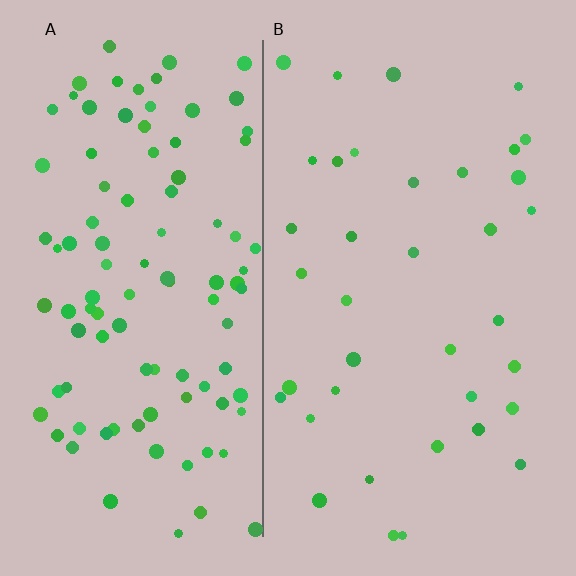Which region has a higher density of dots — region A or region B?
A (the left).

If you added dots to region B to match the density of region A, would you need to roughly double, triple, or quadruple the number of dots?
Approximately triple.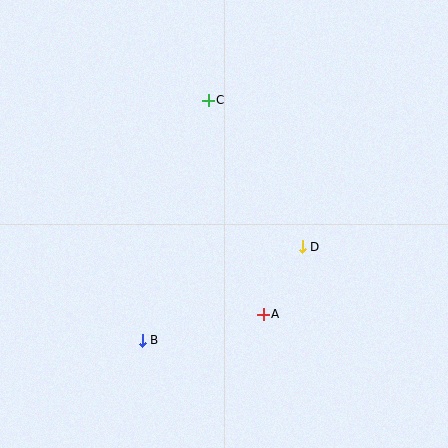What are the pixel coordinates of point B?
Point B is at (142, 340).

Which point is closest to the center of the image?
Point D at (302, 247) is closest to the center.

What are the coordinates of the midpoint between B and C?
The midpoint between B and C is at (175, 220).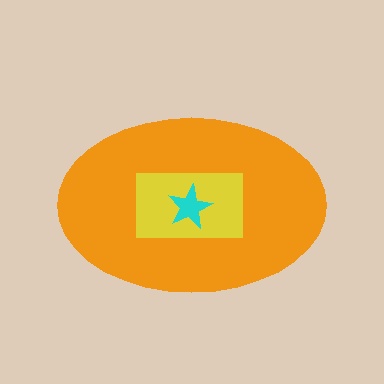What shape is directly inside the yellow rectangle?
The cyan star.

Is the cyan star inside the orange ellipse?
Yes.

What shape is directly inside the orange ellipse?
The yellow rectangle.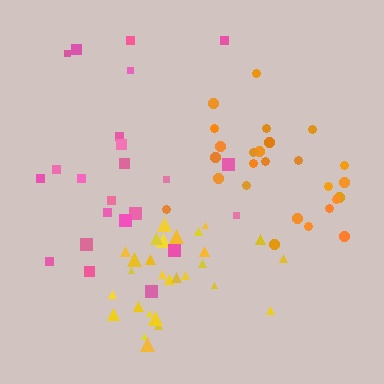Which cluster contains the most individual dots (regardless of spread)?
Yellow (29).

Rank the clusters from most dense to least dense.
yellow, orange, pink.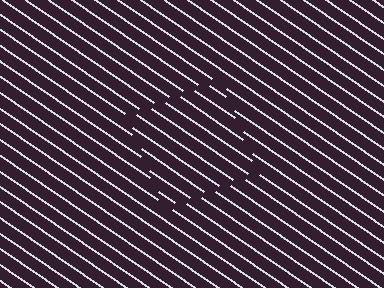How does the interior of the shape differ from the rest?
The interior of the shape contains the same grating, shifted by half a period — the contour is defined by the phase discontinuity where line-ends from the inner and outer gratings abut.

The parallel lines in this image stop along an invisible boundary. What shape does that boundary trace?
An illusory square. The interior of the shape contains the same grating, shifted by half a period — the contour is defined by the phase discontinuity where line-ends from the inner and outer gratings abut.